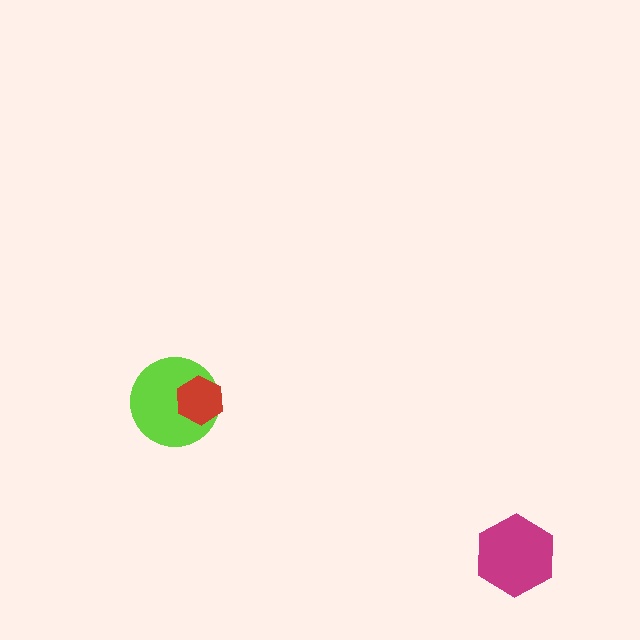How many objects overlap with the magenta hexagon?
0 objects overlap with the magenta hexagon.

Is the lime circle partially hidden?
Yes, it is partially covered by another shape.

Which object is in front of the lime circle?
The red hexagon is in front of the lime circle.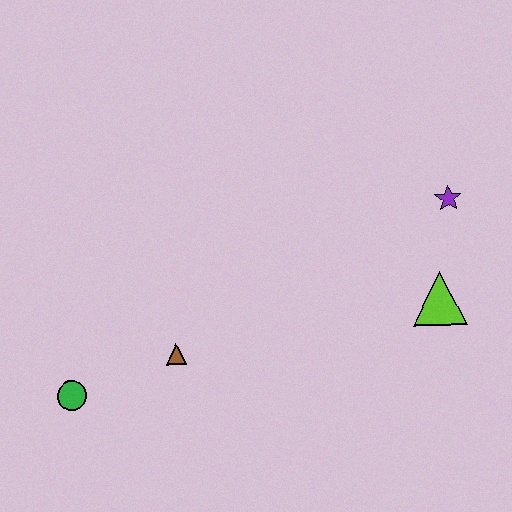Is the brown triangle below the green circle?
No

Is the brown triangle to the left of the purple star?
Yes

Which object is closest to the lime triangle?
The purple star is closest to the lime triangle.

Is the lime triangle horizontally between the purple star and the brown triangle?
Yes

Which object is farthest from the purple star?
The green circle is farthest from the purple star.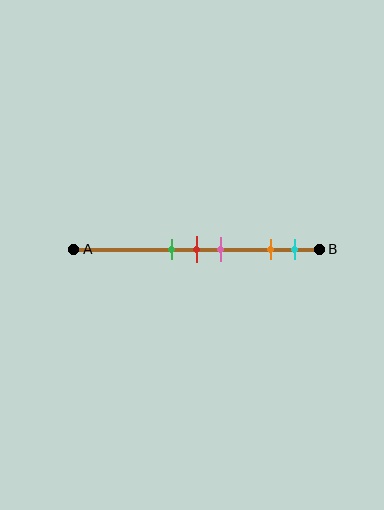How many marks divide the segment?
There are 5 marks dividing the segment.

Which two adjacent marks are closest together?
The green and red marks are the closest adjacent pair.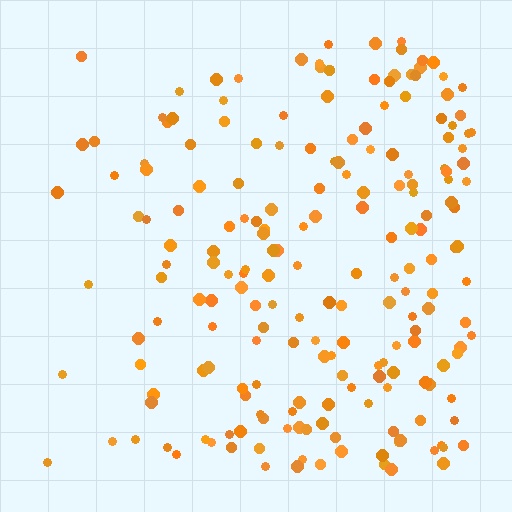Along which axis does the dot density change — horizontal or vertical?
Horizontal.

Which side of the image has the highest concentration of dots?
The right.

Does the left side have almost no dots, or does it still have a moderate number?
Still a moderate number, just noticeably fewer than the right.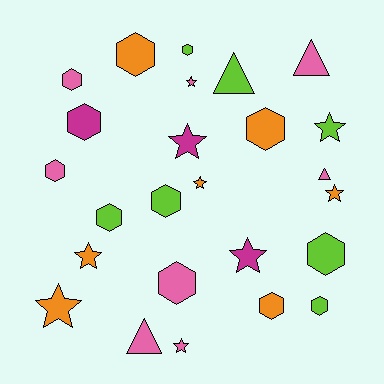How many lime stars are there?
There is 1 lime star.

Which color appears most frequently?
Pink, with 8 objects.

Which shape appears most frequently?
Hexagon, with 12 objects.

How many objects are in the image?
There are 25 objects.